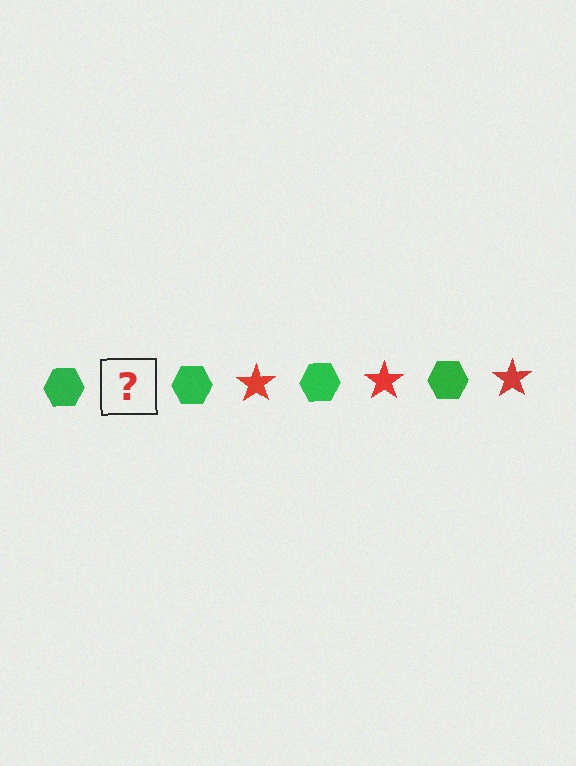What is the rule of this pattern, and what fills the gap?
The rule is that the pattern alternates between green hexagon and red star. The gap should be filled with a red star.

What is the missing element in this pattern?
The missing element is a red star.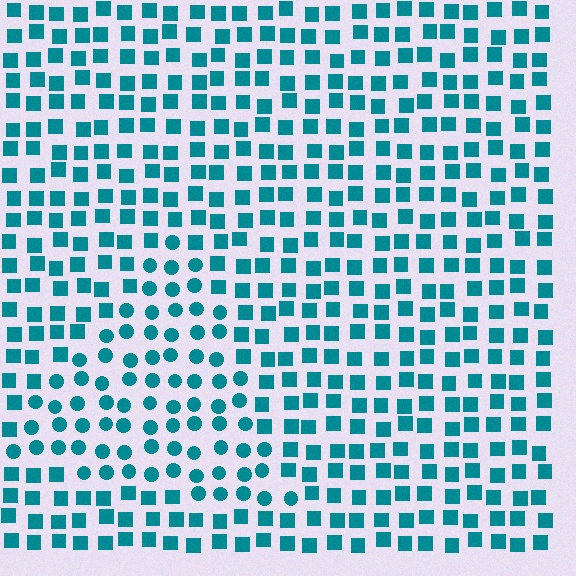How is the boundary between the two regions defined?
The boundary is defined by a change in element shape: circles inside vs. squares outside. All elements share the same color and spacing.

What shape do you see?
I see a triangle.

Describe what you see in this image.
The image is filled with small teal elements arranged in a uniform grid. A triangle-shaped region contains circles, while the surrounding area contains squares. The boundary is defined purely by the change in element shape.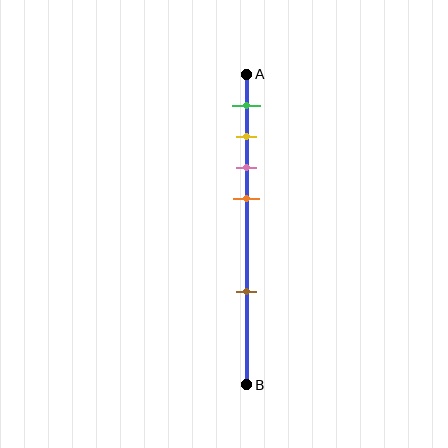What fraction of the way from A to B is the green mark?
The green mark is approximately 10% (0.1) of the way from A to B.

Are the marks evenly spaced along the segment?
No, the marks are not evenly spaced.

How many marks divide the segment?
There are 5 marks dividing the segment.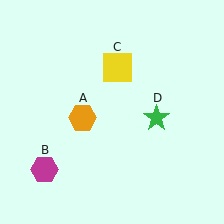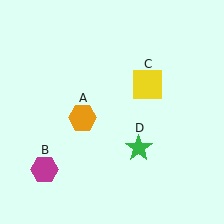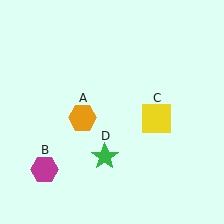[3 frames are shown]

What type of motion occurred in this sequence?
The yellow square (object C), green star (object D) rotated clockwise around the center of the scene.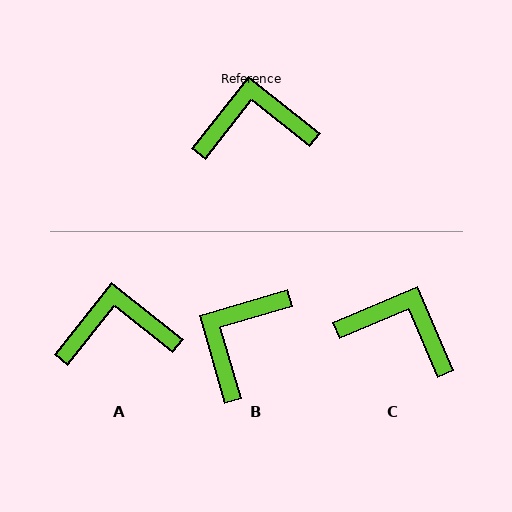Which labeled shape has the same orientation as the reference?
A.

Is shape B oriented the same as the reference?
No, it is off by about 54 degrees.